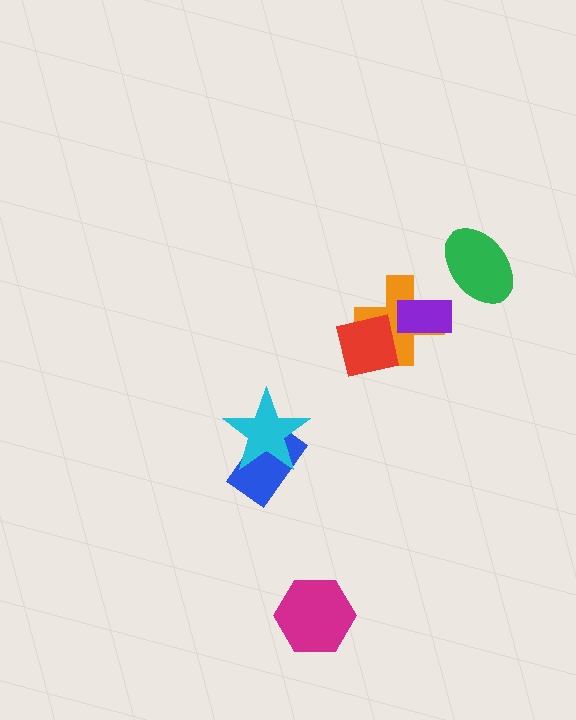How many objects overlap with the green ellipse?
0 objects overlap with the green ellipse.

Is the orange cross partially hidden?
Yes, it is partially covered by another shape.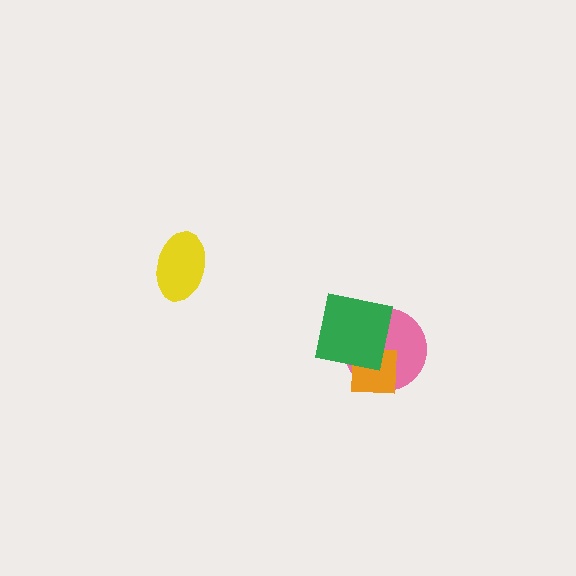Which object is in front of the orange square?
The green square is in front of the orange square.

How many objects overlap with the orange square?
2 objects overlap with the orange square.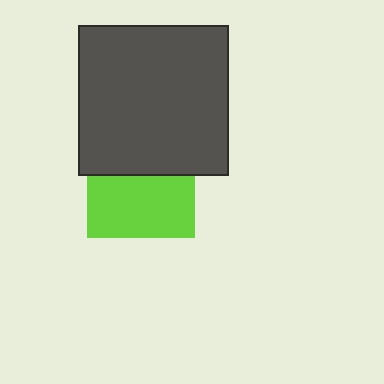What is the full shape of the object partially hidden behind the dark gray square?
The partially hidden object is a lime square.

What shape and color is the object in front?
The object in front is a dark gray square.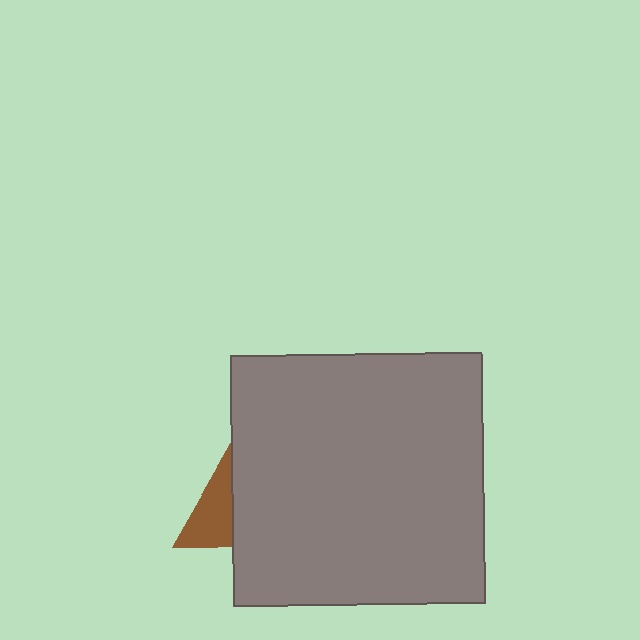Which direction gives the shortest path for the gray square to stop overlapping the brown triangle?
Moving right gives the shortest separation.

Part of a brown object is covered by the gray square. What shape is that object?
It is a triangle.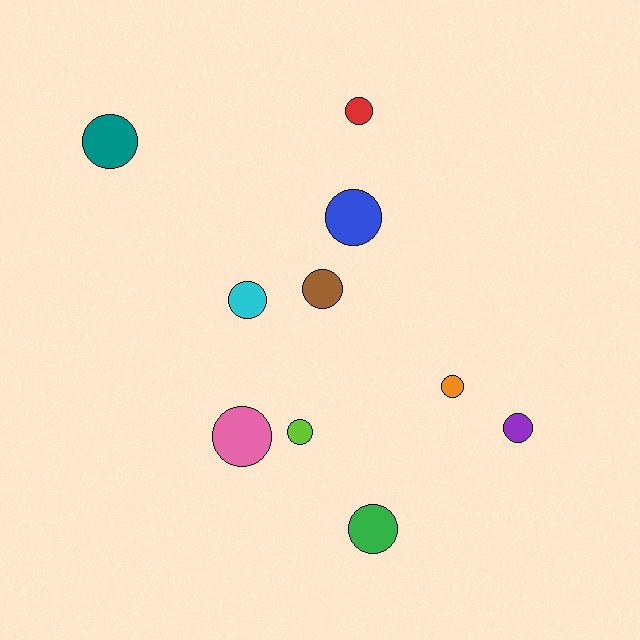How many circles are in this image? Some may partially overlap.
There are 10 circles.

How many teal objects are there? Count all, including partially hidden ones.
There is 1 teal object.